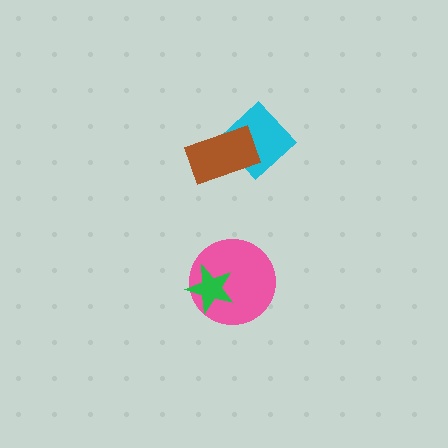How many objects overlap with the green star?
1 object overlaps with the green star.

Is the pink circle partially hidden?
Yes, it is partially covered by another shape.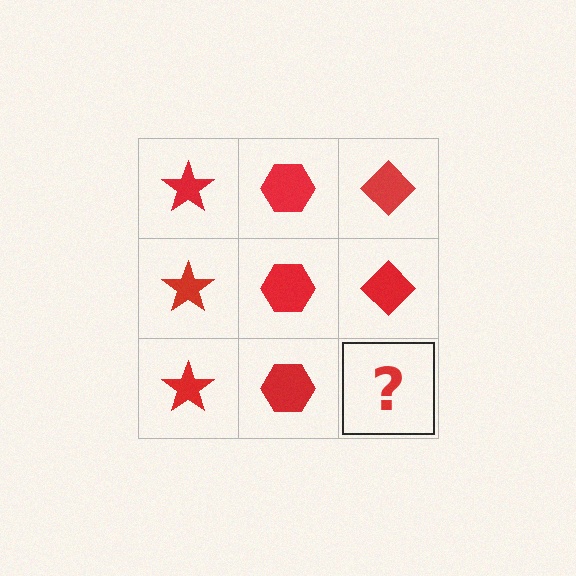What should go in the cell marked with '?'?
The missing cell should contain a red diamond.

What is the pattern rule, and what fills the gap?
The rule is that each column has a consistent shape. The gap should be filled with a red diamond.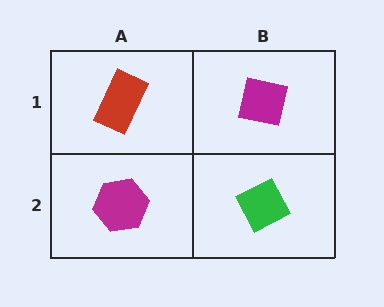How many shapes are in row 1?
2 shapes.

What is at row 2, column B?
A green diamond.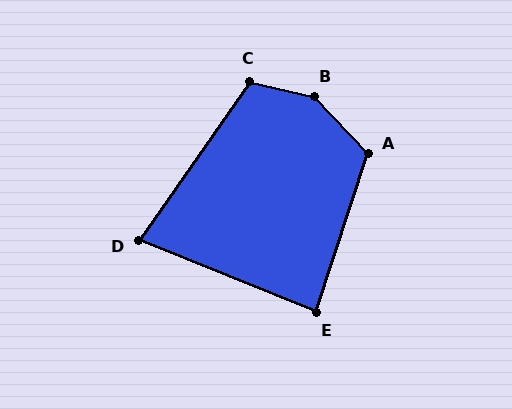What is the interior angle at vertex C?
Approximately 112 degrees (obtuse).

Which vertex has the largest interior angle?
B, at approximately 146 degrees.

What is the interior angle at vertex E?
Approximately 86 degrees (approximately right).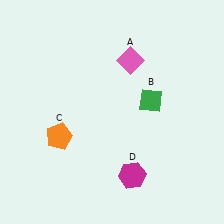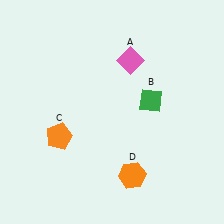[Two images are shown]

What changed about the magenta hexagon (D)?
In Image 1, D is magenta. In Image 2, it changed to orange.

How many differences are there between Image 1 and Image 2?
There is 1 difference between the two images.